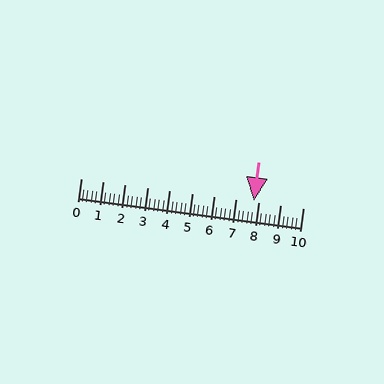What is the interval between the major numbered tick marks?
The major tick marks are spaced 1 units apart.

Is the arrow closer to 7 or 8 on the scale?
The arrow is closer to 8.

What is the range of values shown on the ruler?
The ruler shows values from 0 to 10.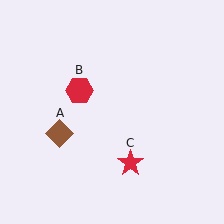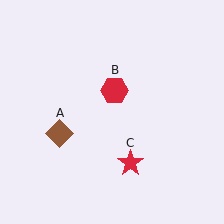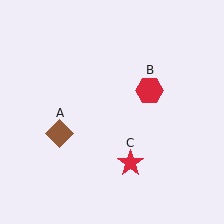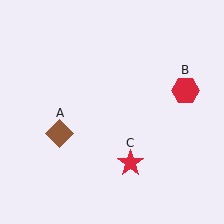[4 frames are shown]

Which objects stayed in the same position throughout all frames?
Brown diamond (object A) and red star (object C) remained stationary.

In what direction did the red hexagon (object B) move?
The red hexagon (object B) moved right.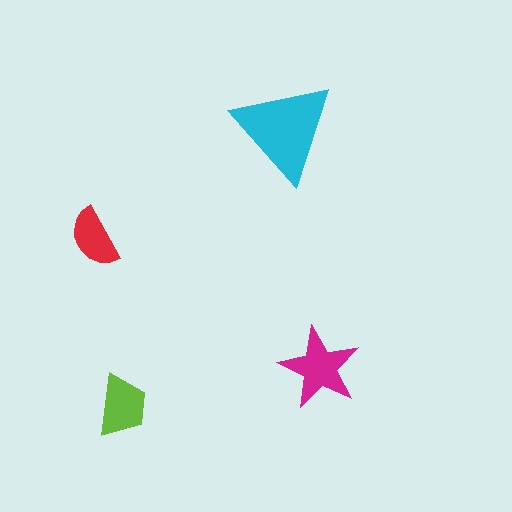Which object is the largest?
The cyan triangle.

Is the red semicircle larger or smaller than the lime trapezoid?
Smaller.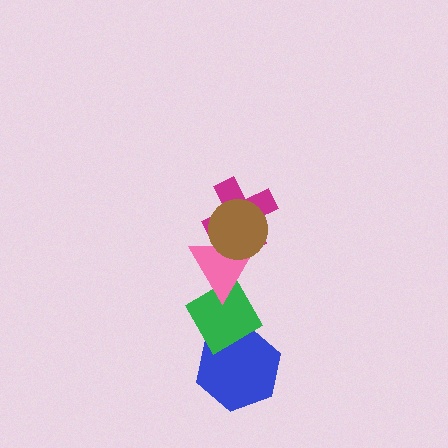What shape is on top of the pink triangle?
The magenta cross is on top of the pink triangle.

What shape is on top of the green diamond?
The pink triangle is on top of the green diamond.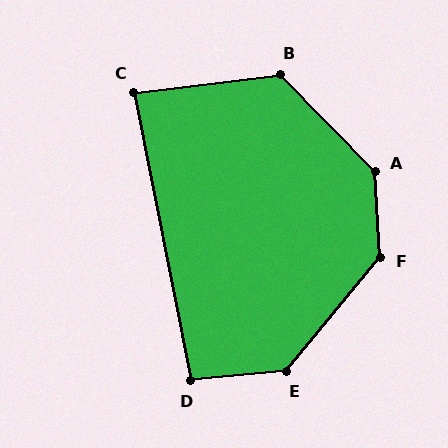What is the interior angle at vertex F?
Approximately 137 degrees (obtuse).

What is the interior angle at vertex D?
Approximately 96 degrees (obtuse).